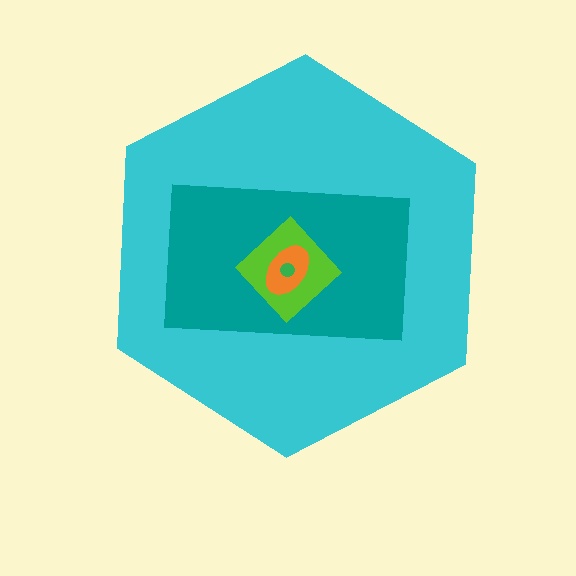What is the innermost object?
The green circle.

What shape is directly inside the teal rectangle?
The lime diamond.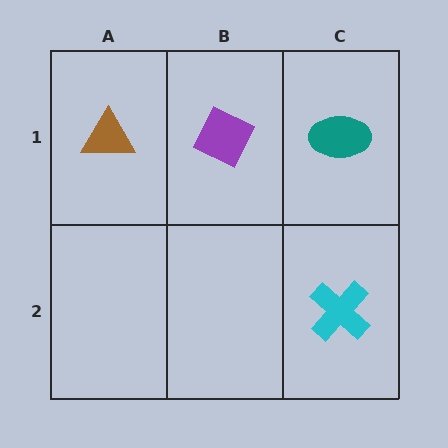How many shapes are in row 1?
3 shapes.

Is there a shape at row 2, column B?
No, that cell is empty.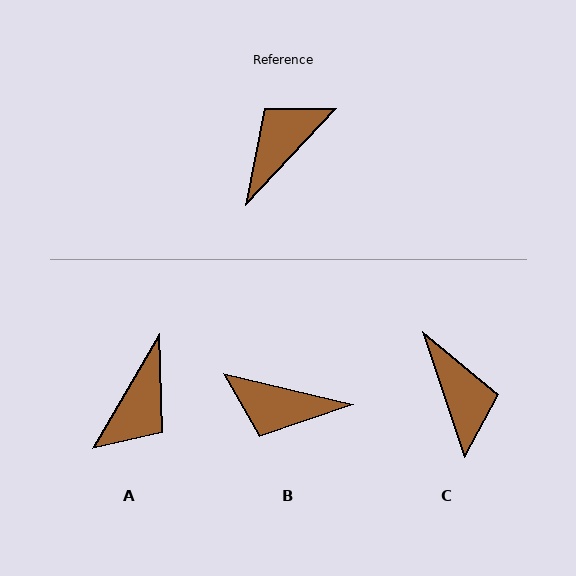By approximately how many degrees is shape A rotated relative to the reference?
Approximately 167 degrees clockwise.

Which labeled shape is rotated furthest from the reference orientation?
A, about 167 degrees away.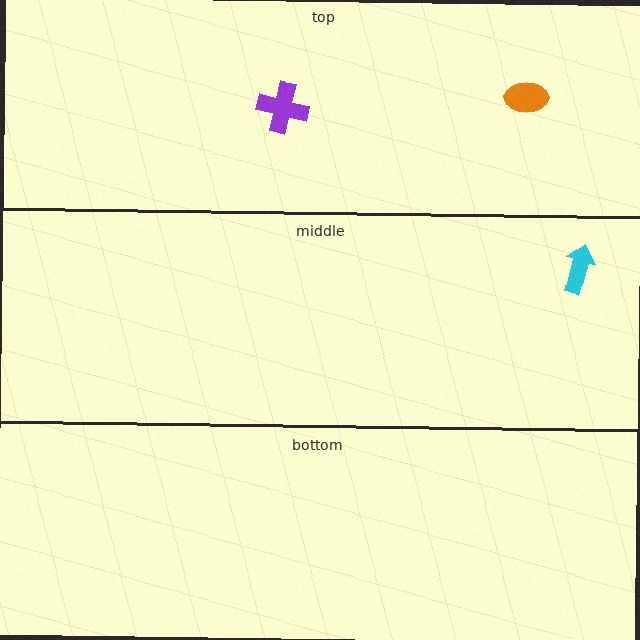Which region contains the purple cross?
The top region.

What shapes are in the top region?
The purple cross, the orange ellipse.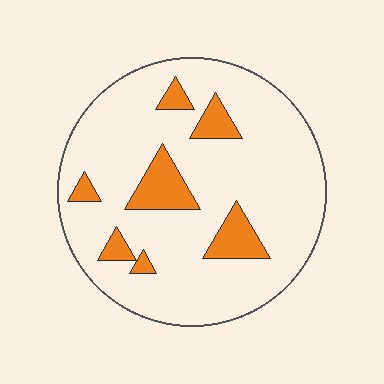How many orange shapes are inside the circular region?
7.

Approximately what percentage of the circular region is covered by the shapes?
Approximately 15%.